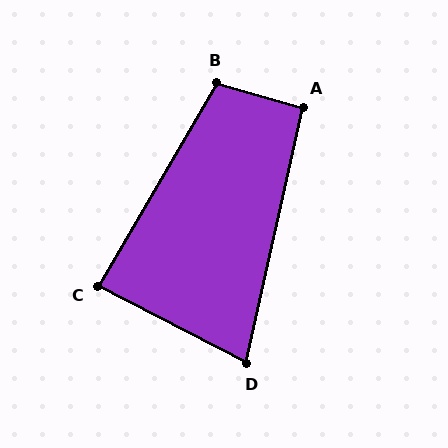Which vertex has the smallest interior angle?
D, at approximately 75 degrees.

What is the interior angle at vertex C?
Approximately 87 degrees (approximately right).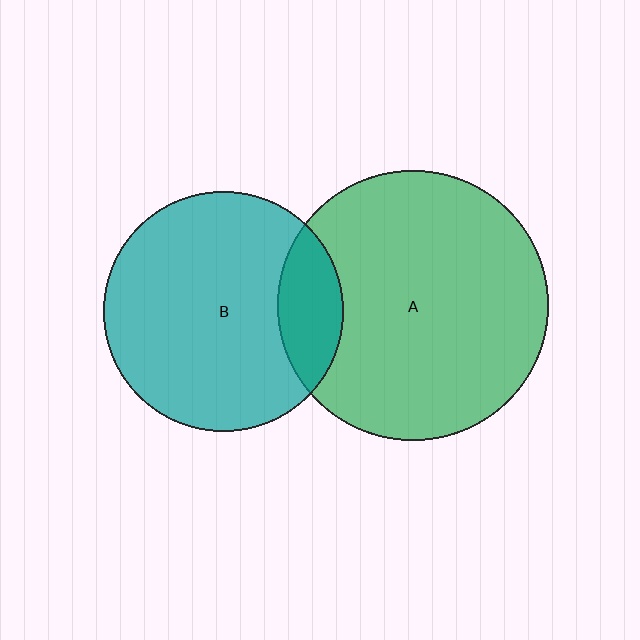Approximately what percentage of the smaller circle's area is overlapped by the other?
Approximately 15%.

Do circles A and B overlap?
Yes.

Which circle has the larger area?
Circle A (green).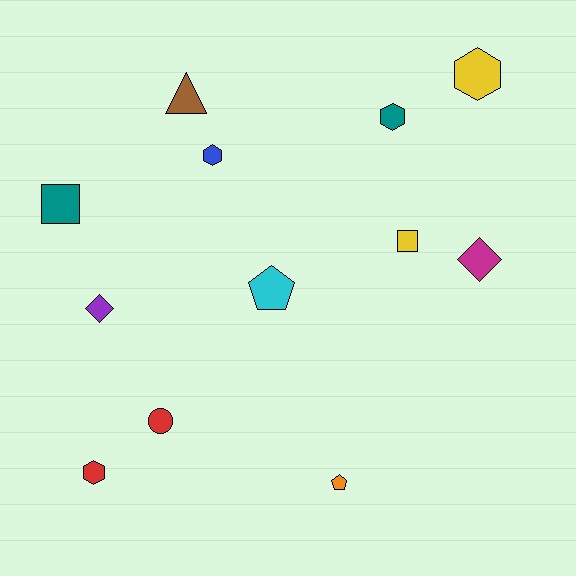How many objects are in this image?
There are 12 objects.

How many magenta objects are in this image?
There is 1 magenta object.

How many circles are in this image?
There is 1 circle.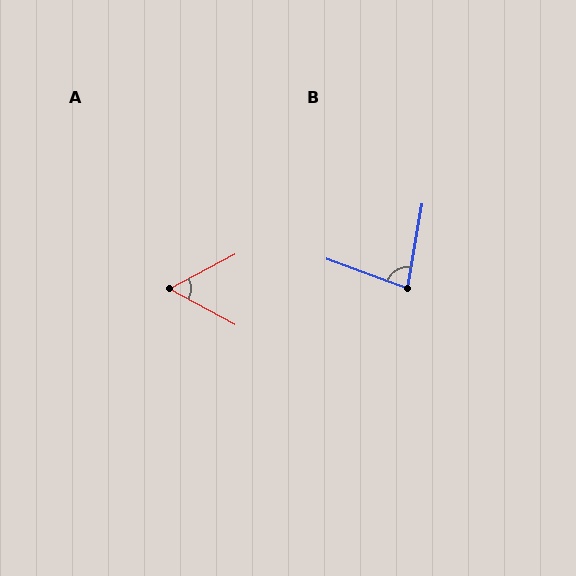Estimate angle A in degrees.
Approximately 57 degrees.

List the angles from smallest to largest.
A (57°), B (80°).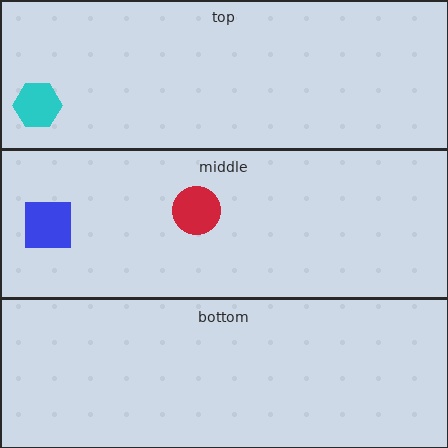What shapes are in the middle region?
The red circle, the blue square.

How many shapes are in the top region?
1.